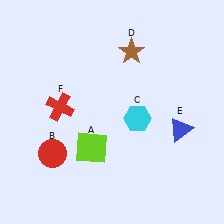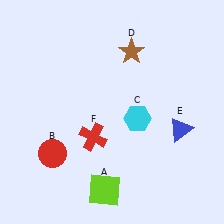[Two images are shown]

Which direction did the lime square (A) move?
The lime square (A) moved down.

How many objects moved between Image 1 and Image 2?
2 objects moved between the two images.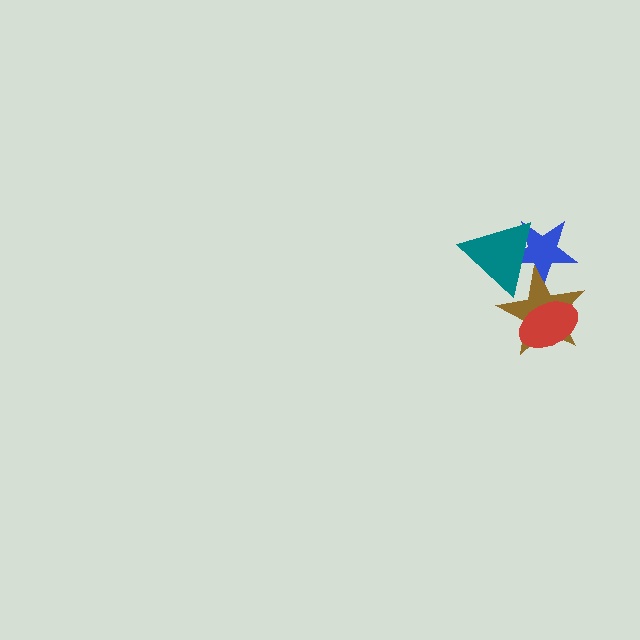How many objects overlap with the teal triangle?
2 objects overlap with the teal triangle.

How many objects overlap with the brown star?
3 objects overlap with the brown star.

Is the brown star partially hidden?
Yes, it is partially covered by another shape.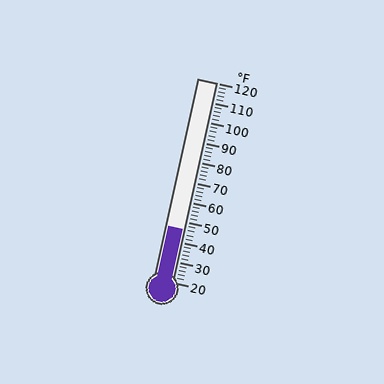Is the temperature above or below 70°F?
The temperature is below 70°F.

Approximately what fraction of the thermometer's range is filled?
The thermometer is filled to approximately 25% of its range.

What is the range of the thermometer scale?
The thermometer scale ranges from 20°F to 120°F.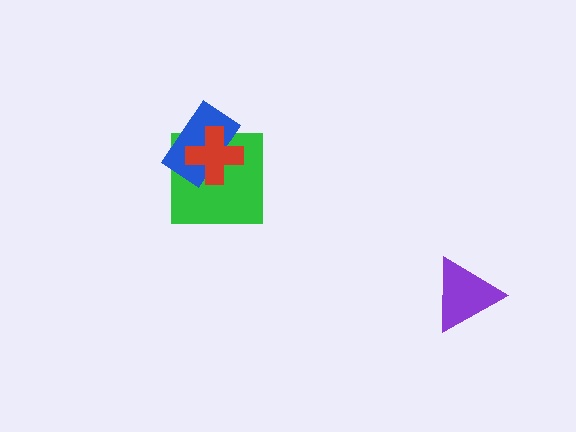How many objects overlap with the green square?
2 objects overlap with the green square.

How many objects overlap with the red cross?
2 objects overlap with the red cross.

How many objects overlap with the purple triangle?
0 objects overlap with the purple triangle.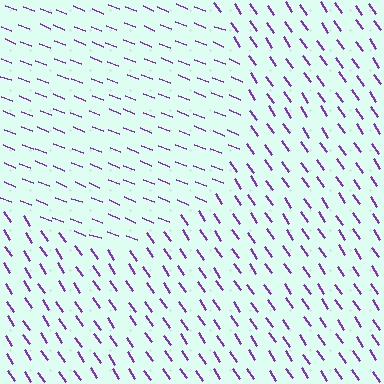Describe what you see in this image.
The image is filled with small purple line segments. A circle region in the image has lines oriented differently from the surrounding lines, creating a visible texture boundary.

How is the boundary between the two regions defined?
The boundary is defined purely by a change in line orientation (approximately 34 degrees difference). All lines are the same color and thickness.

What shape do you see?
I see a circle.